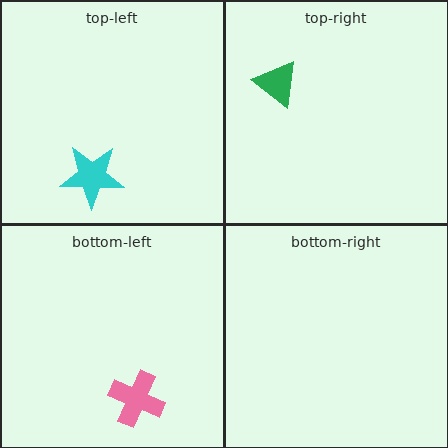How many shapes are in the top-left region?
1.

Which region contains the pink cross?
The bottom-left region.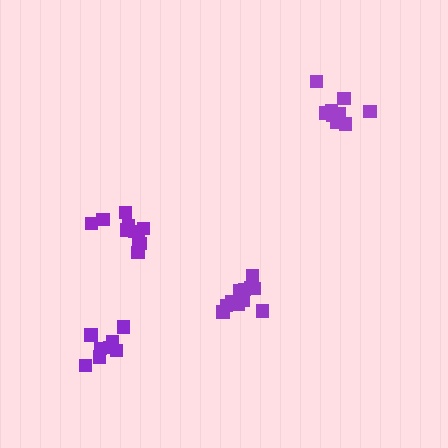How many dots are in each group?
Group 1: 12 dots, Group 2: 8 dots, Group 3: 10 dots, Group 4: 10 dots (40 total).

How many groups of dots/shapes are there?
There are 4 groups.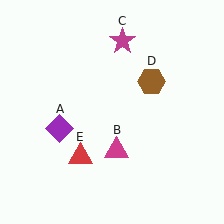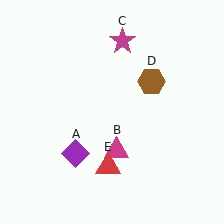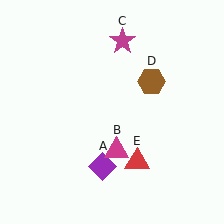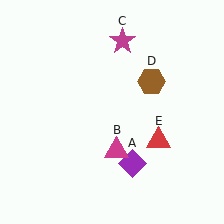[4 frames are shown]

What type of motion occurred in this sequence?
The purple diamond (object A), red triangle (object E) rotated counterclockwise around the center of the scene.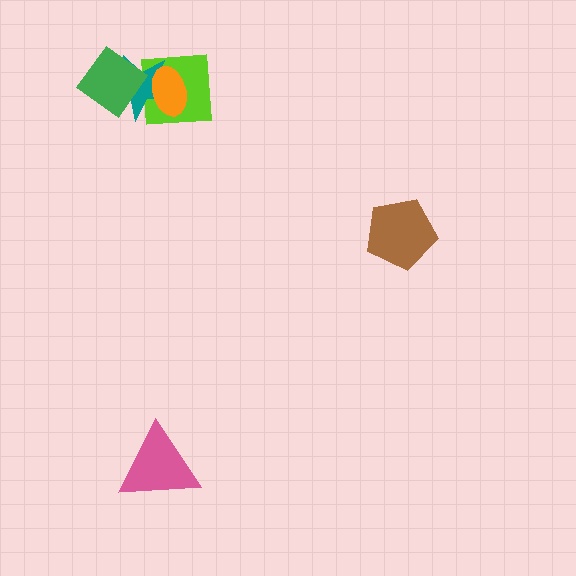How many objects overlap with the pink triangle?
0 objects overlap with the pink triangle.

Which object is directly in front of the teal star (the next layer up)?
The orange ellipse is directly in front of the teal star.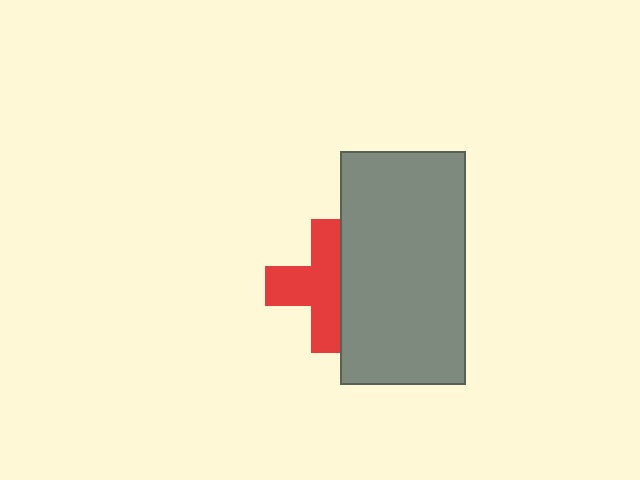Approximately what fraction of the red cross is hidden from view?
Roughly 39% of the red cross is hidden behind the gray rectangle.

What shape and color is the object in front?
The object in front is a gray rectangle.